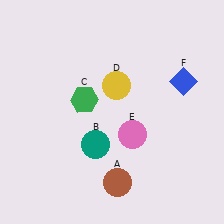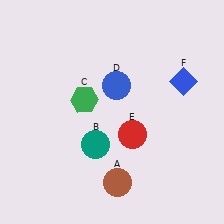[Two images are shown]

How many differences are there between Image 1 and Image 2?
There are 2 differences between the two images.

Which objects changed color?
D changed from yellow to blue. E changed from pink to red.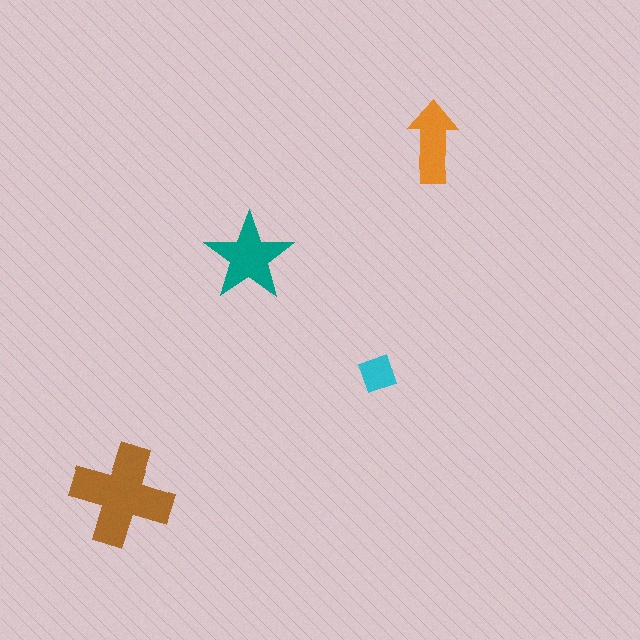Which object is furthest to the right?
The orange arrow is rightmost.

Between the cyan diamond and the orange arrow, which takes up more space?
The orange arrow.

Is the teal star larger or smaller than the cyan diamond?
Larger.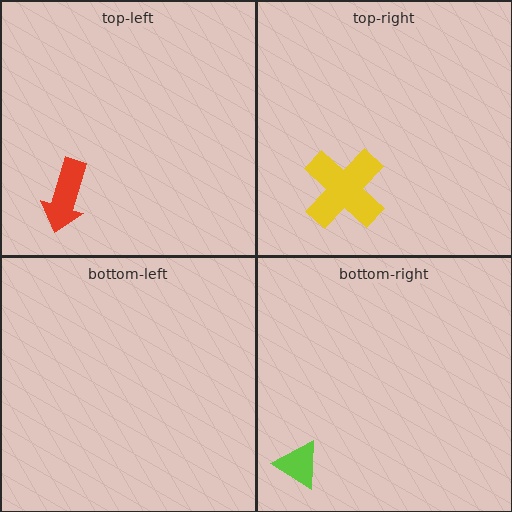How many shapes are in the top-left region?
1.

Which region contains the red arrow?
The top-left region.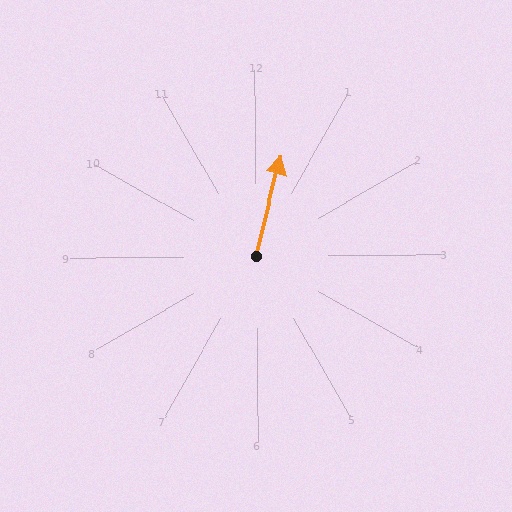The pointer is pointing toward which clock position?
Roughly 12 o'clock.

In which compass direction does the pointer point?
North.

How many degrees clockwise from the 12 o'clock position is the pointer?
Approximately 14 degrees.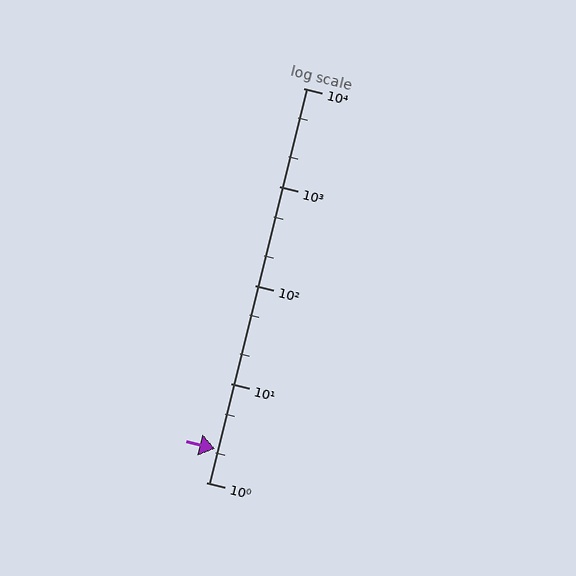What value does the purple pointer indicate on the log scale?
The pointer indicates approximately 2.2.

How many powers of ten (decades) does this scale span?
The scale spans 4 decades, from 1 to 10000.